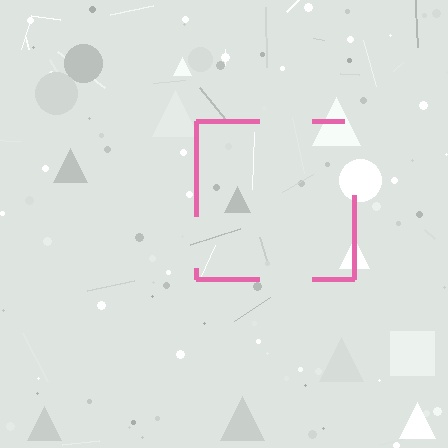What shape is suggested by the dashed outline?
The dashed outline suggests a square.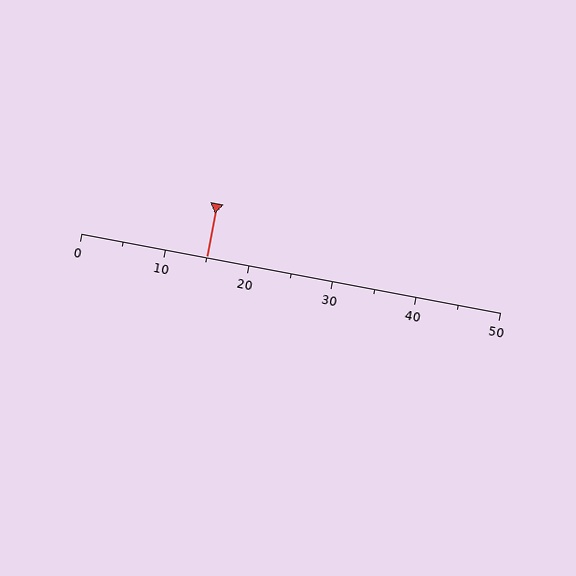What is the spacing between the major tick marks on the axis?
The major ticks are spaced 10 apart.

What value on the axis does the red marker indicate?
The marker indicates approximately 15.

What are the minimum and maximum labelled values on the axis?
The axis runs from 0 to 50.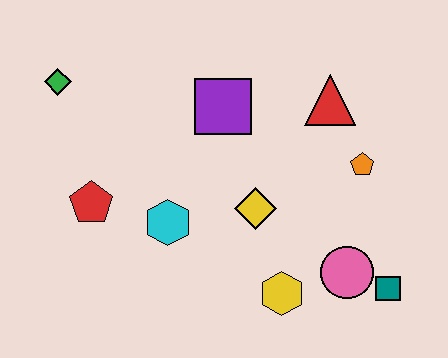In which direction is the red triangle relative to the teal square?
The red triangle is above the teal square.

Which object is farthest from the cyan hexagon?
The teal square is farthest from the cyan hexagon.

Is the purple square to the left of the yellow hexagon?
Yes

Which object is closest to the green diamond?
The red pentagon is closest to the green diamond.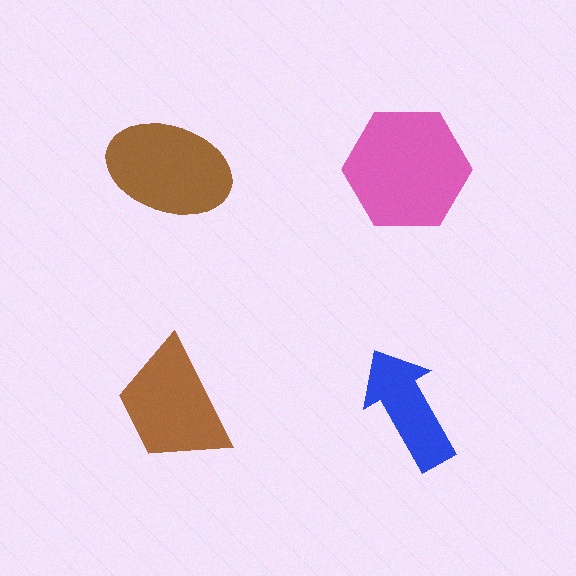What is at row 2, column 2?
A blue arrow.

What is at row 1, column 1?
A brown ellipse.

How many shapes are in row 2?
2 shapes.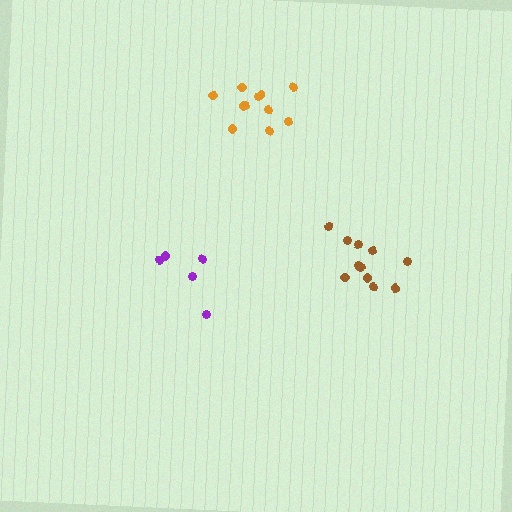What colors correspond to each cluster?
The clusters are colored: brown, orange, purple.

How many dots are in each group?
Group 1: 11 dots, Group 2: 11 dots, Group 3: 5 dots (27 total).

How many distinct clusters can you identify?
There are 3 distinct clusters.